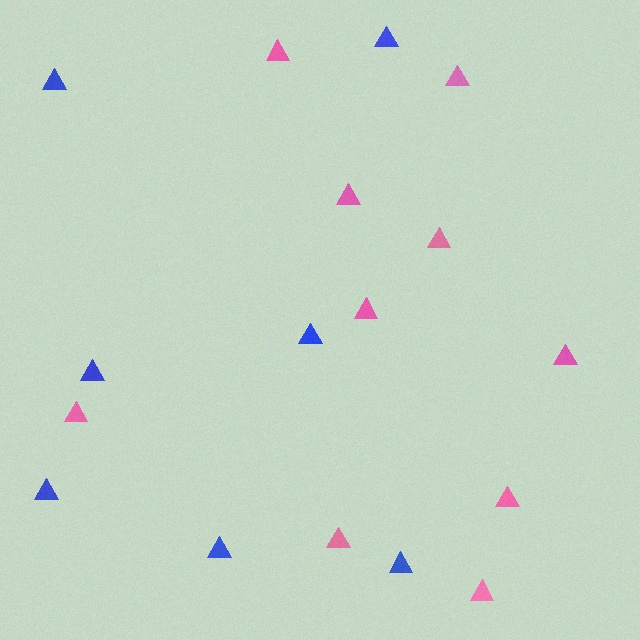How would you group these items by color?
There are 2 groups: one group of pink triangles (10) and one group of blue triangles (7).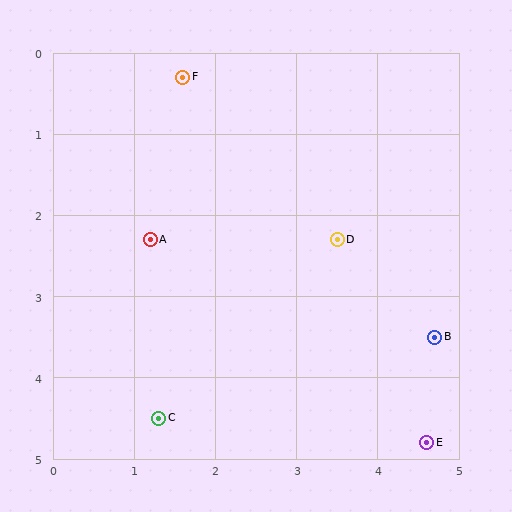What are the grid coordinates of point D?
Point D is at approximately (3.5, 2.3).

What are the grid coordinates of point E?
Point E is at approximately (4.6, 4.8).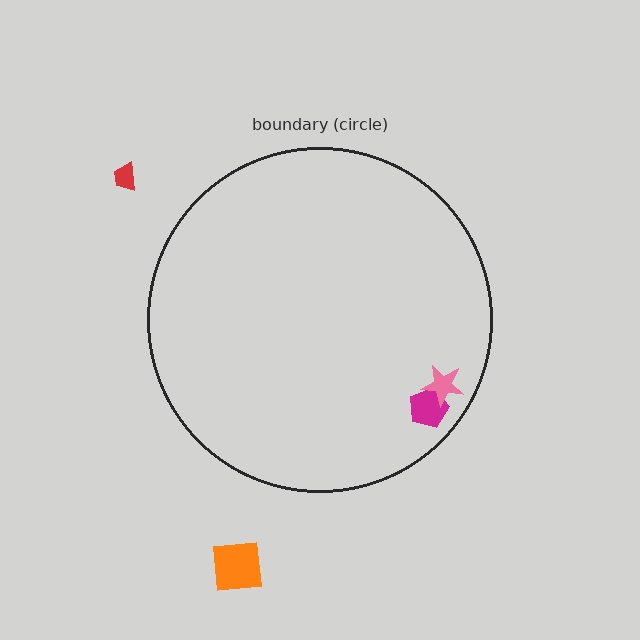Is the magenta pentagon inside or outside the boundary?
Inside.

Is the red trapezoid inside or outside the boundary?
Outside.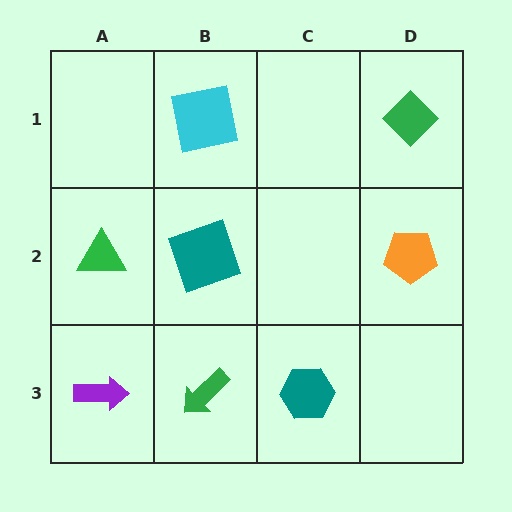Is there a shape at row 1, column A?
No, that cell is empty.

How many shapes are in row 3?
3 shapes.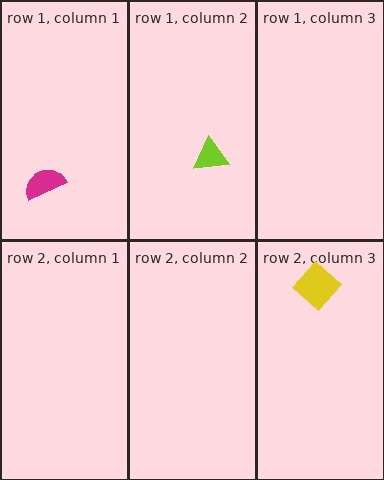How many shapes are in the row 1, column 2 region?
1.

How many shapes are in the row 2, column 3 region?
1.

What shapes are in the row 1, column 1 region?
The magenta semicircle.